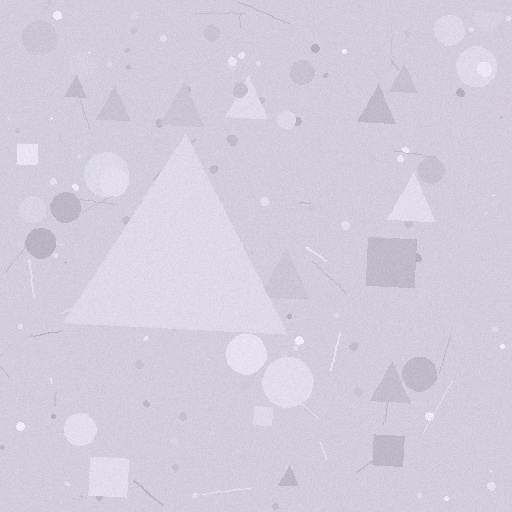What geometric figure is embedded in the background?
A triangle is embedded in the background.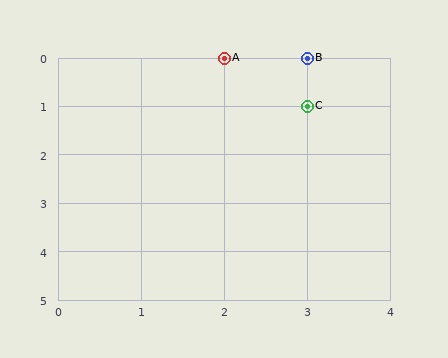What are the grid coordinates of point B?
Point B is at grid coordinates (3, 0).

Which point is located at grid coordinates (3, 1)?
Point C is at (3, 1).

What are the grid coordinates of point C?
Point C is at grid coordinates (3, 1).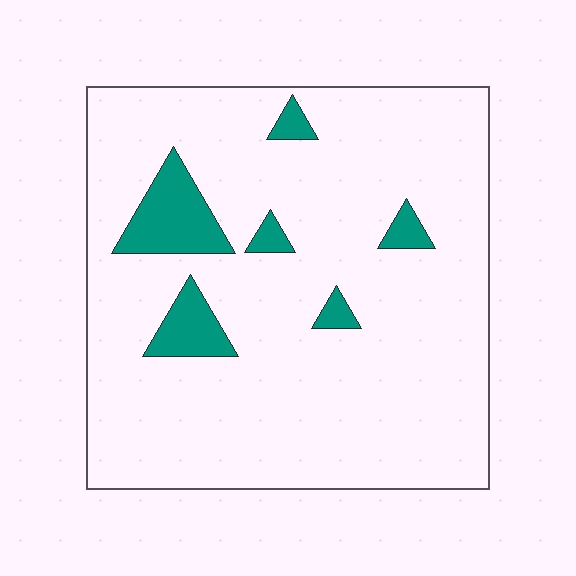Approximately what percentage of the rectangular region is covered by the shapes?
Approximately 10%.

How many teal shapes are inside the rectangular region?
6.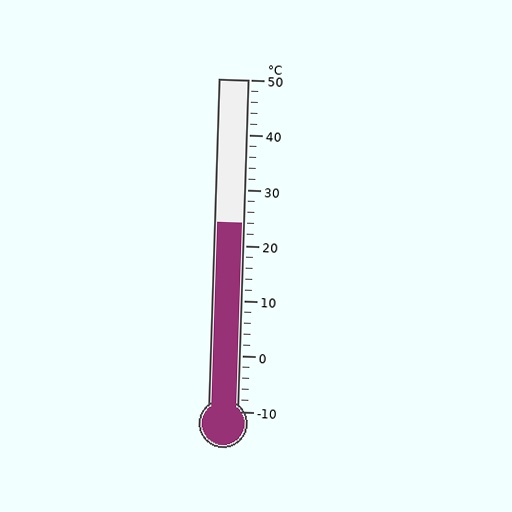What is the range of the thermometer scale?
The thermometer scale ranges from -10°C to 50°C.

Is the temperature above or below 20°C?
The temperature is above 20°C.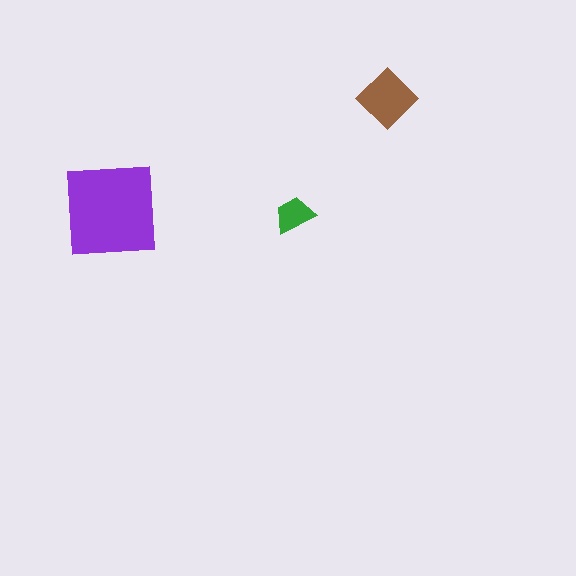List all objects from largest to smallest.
The purple square, the brown diamond, the green trapezoid.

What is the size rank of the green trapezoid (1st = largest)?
3rd.